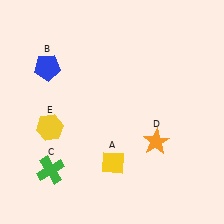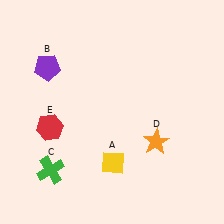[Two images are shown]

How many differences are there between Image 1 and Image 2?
There are 2 differences between the two images.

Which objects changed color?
B changed from blue to purple. E changed from yellow to red.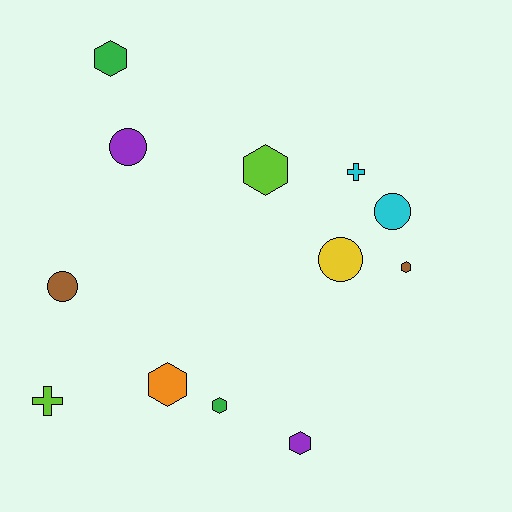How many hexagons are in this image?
There are 6 hexagons.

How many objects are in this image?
There are 12 objects.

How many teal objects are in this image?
There are no teal objects.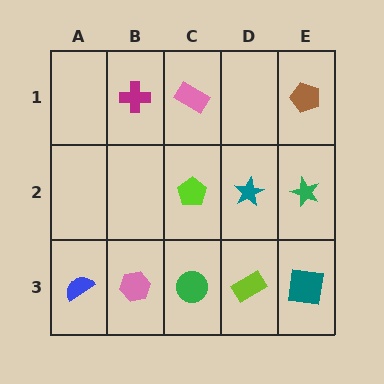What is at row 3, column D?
A lime rectangle.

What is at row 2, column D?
A teal star.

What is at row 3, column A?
A blue semicircle.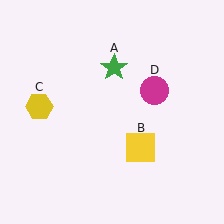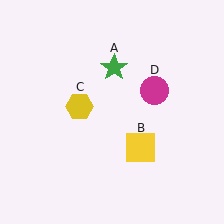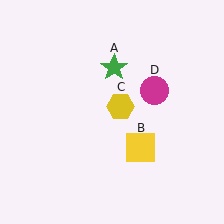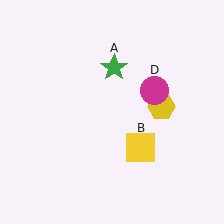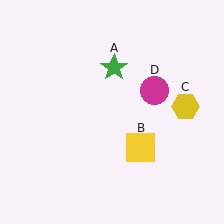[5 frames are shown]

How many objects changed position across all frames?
1 object changed position: yellow hexagon (object C).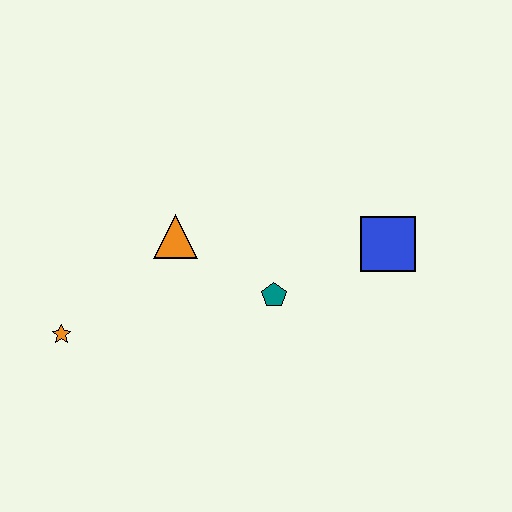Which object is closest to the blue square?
The teal pentagon is closest to the blue square.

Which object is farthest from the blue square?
The orange star is farthest from the blue square.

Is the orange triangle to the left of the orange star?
No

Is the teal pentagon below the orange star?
No